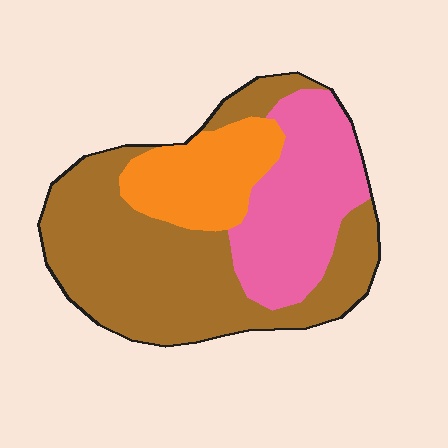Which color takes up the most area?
Brown, at roughly 55%.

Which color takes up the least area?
Orange, at roughly 20%.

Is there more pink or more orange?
Pink.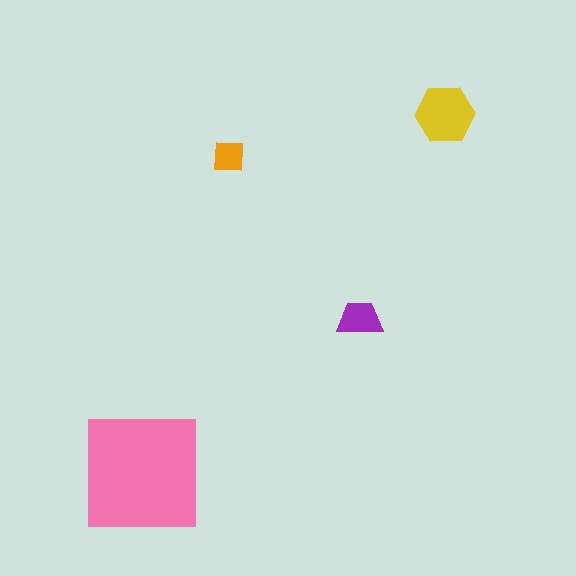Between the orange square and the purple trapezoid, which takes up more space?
The purple trapezoid.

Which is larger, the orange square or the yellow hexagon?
The yellow hexagon.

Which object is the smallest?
The orange square.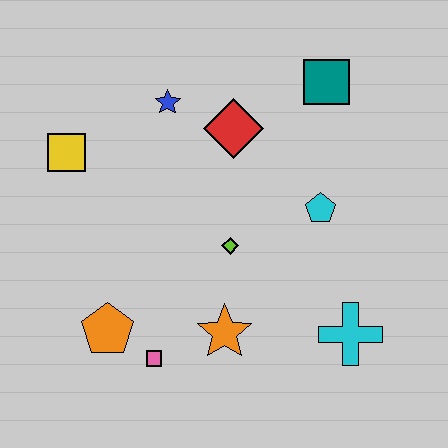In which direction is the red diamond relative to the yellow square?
The red diamond is to the right of the yellow square.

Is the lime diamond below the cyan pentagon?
Yes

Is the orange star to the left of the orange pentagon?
No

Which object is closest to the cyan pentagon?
The lime diamond is closest to the cyan pentagon.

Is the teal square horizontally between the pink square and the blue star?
No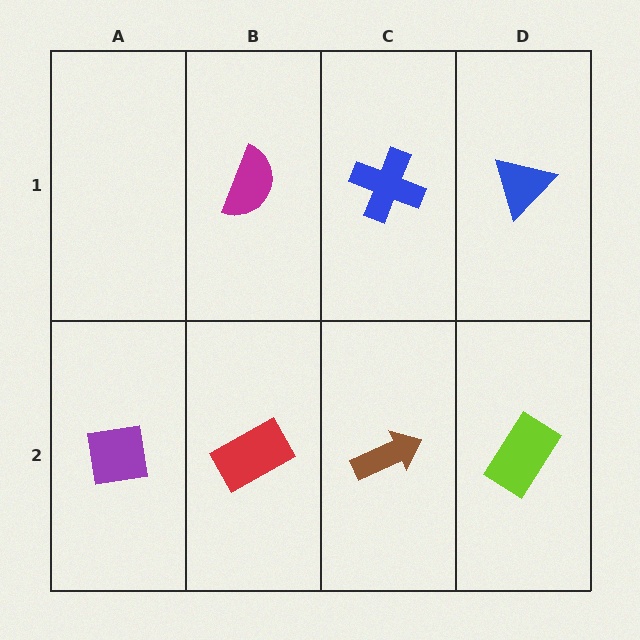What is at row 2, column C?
A brown arrow.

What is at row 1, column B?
A magenta semicircle.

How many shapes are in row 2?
4 shapes.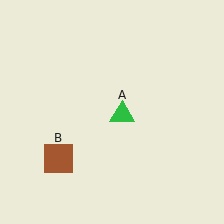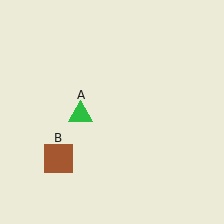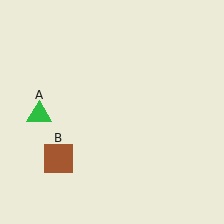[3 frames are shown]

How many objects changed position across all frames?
1 object changed position: green triangle (object A).